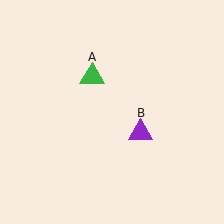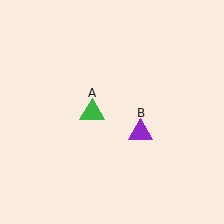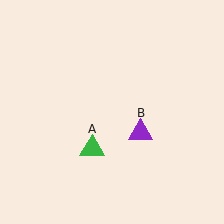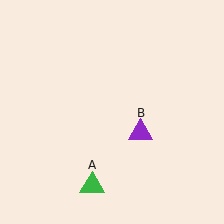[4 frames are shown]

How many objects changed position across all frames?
1 object changed position: green triangle (object A).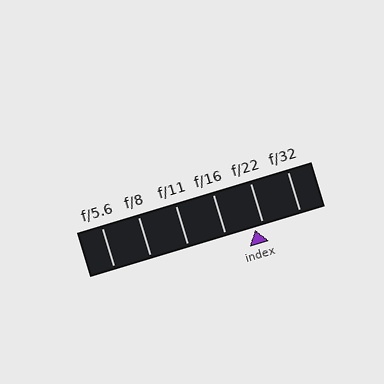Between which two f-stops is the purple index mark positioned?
The index mark is between f/16 and f/22.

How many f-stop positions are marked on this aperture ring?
There are 6 f-stop positions marked.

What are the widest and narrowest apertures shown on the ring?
The widest aperture shown is f/5.6 and the narrowest is f/32.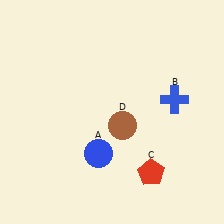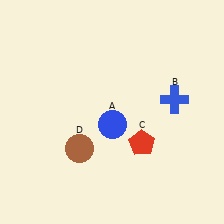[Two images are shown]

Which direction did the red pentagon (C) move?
The red pentagon (C) moved up.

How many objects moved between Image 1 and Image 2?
3 objects moved between the two images.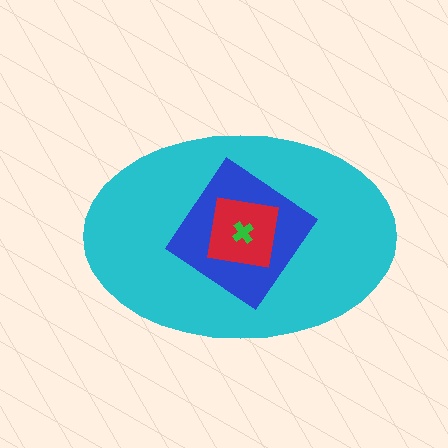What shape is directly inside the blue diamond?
The red square.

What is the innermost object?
The green cross.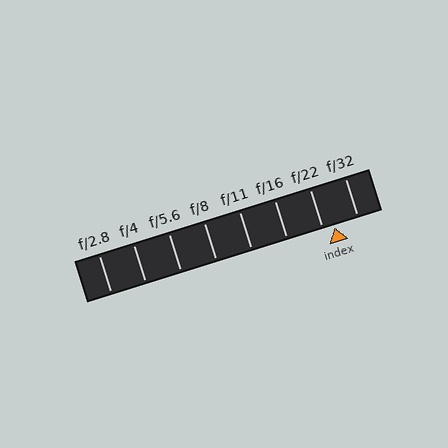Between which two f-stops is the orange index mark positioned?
The index mark is between f/22 and f/32.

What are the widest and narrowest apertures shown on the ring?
The widest aperture shown is f/2.8 and the narrowest is f/32.